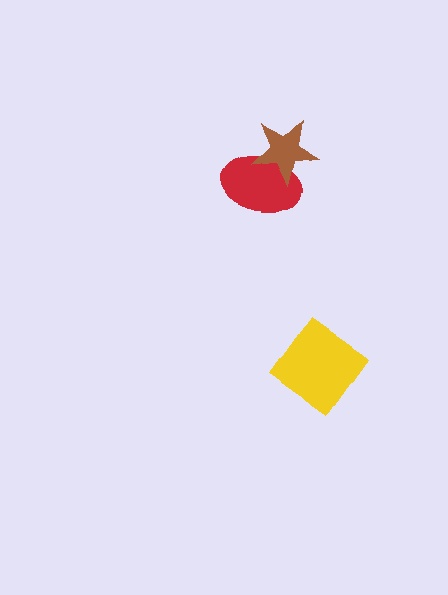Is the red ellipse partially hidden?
Yes, it is partially covered by another shape.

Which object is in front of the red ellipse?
The brown star is in front of the red ellipse.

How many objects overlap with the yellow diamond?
0 objects overlap with the yellow diamond.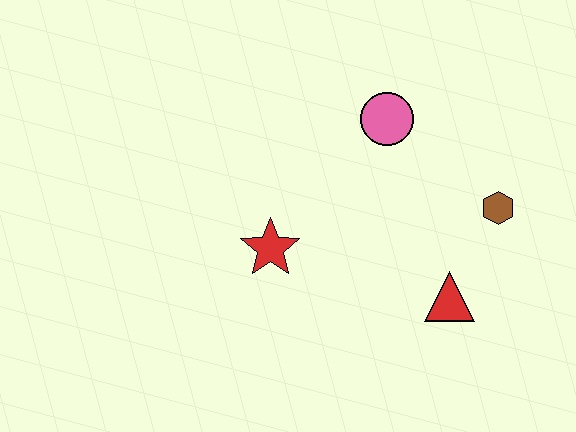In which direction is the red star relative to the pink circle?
The red star is below the pink circle.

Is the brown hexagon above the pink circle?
No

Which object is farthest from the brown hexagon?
The red star is farthest from the brown hexagon.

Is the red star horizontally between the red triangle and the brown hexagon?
No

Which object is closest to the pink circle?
The brown hexagon is closest to the pink circle.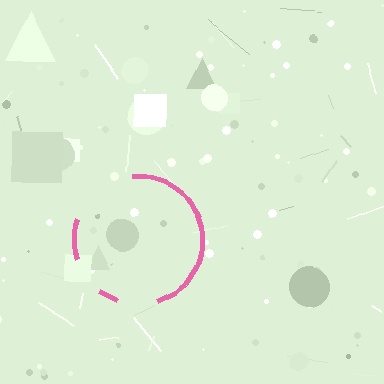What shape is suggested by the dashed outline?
The dashed outline suggests a circle.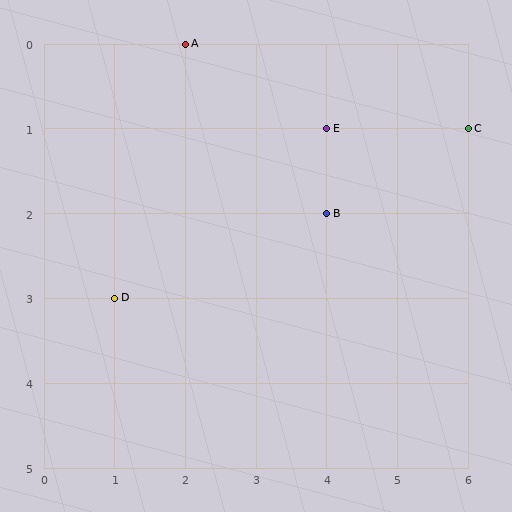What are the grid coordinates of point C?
Point C is at grid coordinates (6, 1).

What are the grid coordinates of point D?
Point D is at grid coordinates (1, 3).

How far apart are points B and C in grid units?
Points B and C are 2 columns and 1 row apart (about 2.2 grid units diagonally).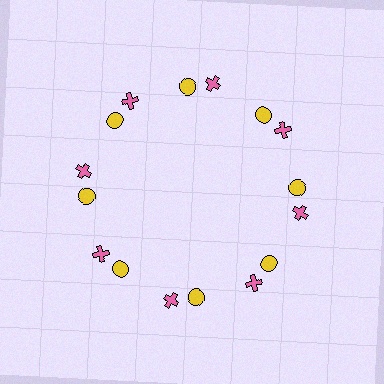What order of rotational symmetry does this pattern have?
This pattern has 8-fold rotational symmetry.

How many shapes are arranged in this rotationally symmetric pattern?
There are 16 shapes, arranged in 8 groups of 2.